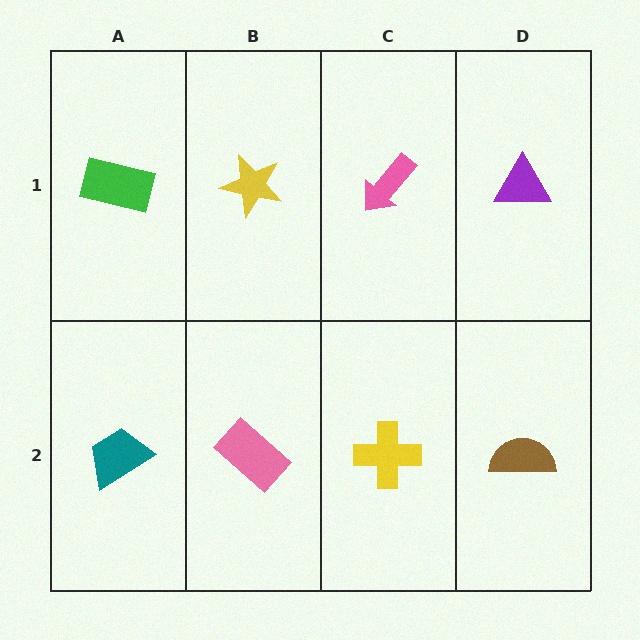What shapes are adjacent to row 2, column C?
A pink arrow (row 1, column C), a pink rectangle (row 2, column B), a brown semicircle (row 2, column D).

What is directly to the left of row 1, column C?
A yellow star.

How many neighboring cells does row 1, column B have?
3.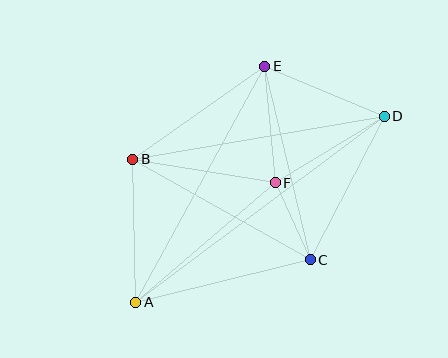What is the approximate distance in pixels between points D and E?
The distance between D and E is approximately 129 pixels.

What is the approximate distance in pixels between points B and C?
The distance between B and C is approximately 204 pixels.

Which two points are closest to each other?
Points C and F are closest to each other.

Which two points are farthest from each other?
Points A and D are farthest from each other.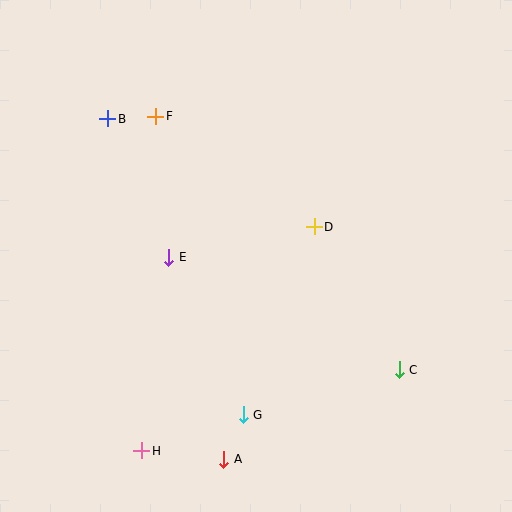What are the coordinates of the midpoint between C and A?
The midpoint between C and A is at (312, 414).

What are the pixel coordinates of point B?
Point B is at (108, 119).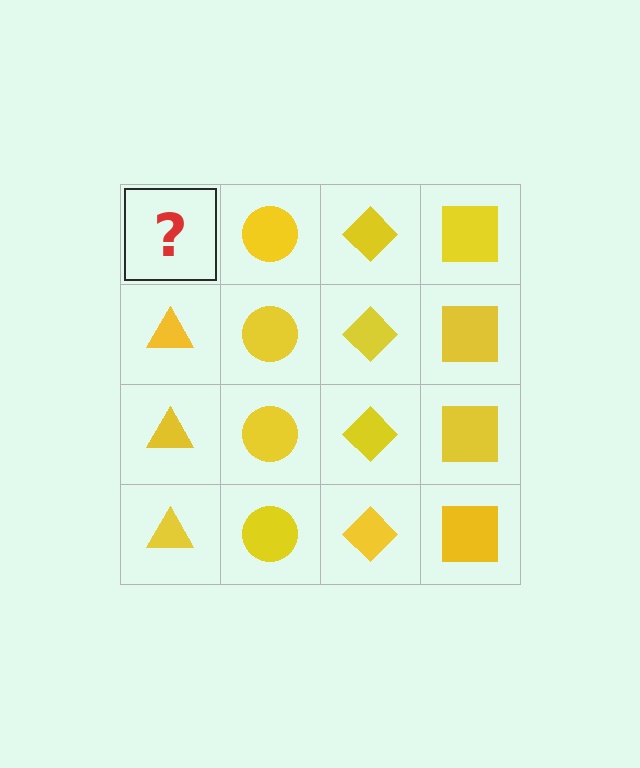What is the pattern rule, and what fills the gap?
The rule is that each column has a consistent shape. The gap should be filled with a yellow triangle.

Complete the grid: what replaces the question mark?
The question mark should be replaced with a yellow triangle.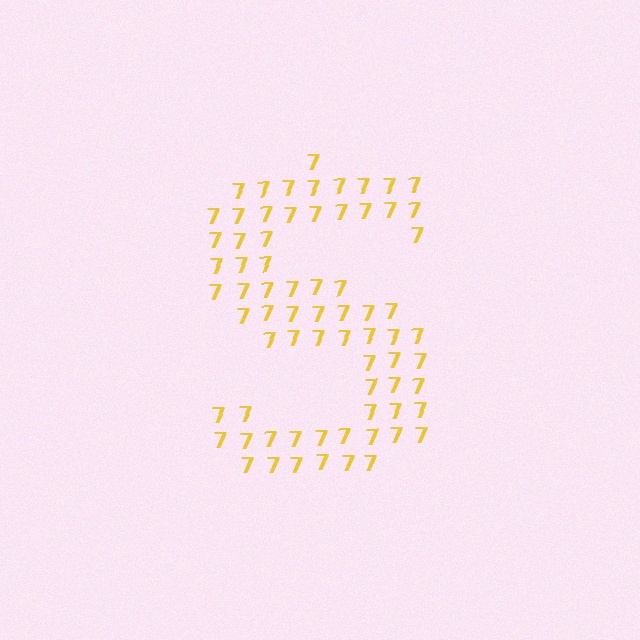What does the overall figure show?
The overall figure shows the letter S.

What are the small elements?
The small elements are digit 7's.